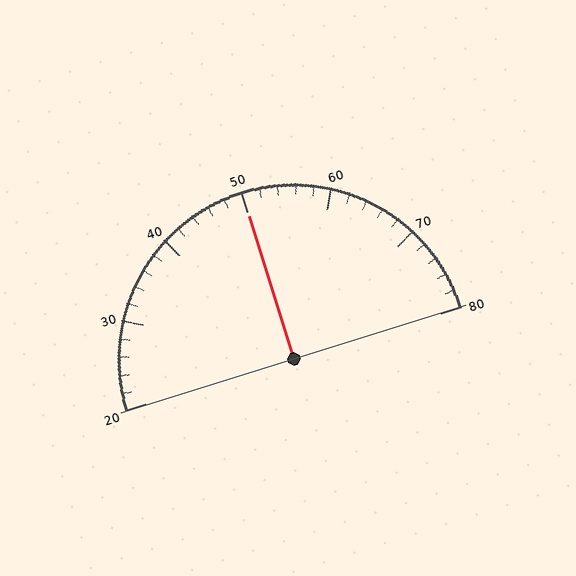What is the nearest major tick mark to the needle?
The nearest major tick mark is 50.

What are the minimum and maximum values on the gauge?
The gauge ranges from 20 to 80.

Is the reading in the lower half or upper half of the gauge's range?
The reading is in the upper half of the range (20 to 80).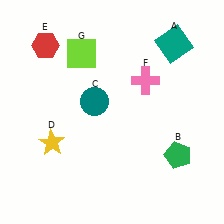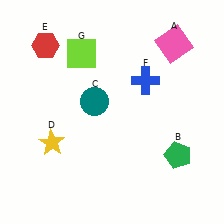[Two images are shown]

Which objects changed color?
A changed from teal to pink. F changed from pink to blue.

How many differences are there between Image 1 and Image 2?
There are 2 differences between the two images.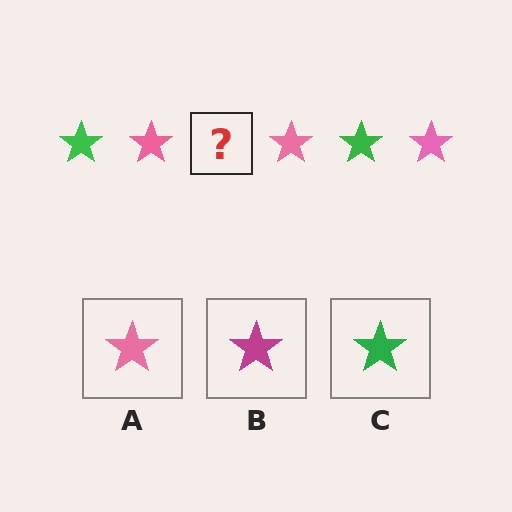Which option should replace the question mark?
Option C.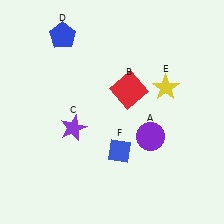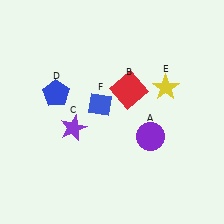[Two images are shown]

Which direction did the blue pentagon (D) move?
The blue pentagon (D) moved down.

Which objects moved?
The objects that moved are: the blue pentagon (D), the blue diamond (F).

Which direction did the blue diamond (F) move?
The blue diamond (F) moved up.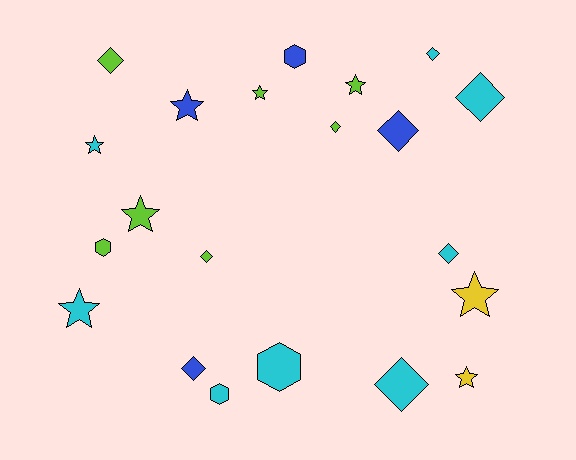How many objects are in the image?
There are 21 objects.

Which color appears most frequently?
Cyan, with 8 objects.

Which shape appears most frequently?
Diamond, with 9 objects.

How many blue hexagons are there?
There is 1 blue hexagon.